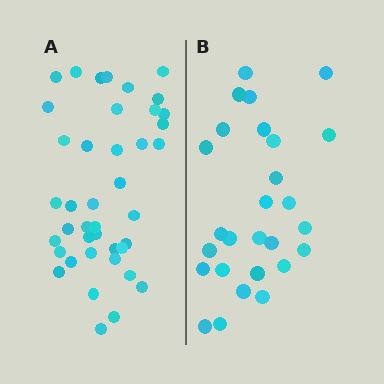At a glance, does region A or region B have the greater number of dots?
Region A (the left region) has more dots.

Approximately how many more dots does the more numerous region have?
Region A has approximately 15 more dots than region B.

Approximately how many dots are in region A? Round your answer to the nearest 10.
About 40 dots. (The exact count is 41, which rounds to 40.)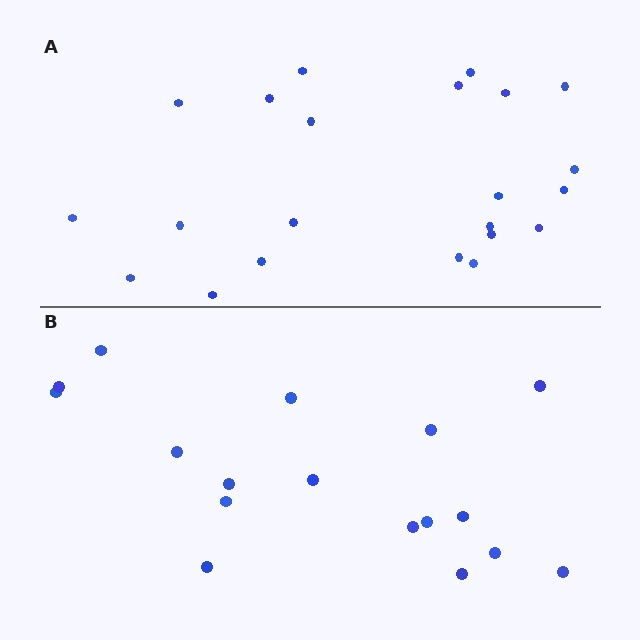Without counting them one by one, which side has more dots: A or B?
Region A (the top region) has more dots.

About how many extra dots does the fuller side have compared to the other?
Region A has about 5 more dots than region B.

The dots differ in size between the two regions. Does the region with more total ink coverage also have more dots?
No. Region B has more total ink coverage because its dots are larger, but region A actually contains more individual dots. Total area can be misleading — the number of items is what matters here.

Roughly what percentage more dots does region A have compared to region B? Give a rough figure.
About 30% more.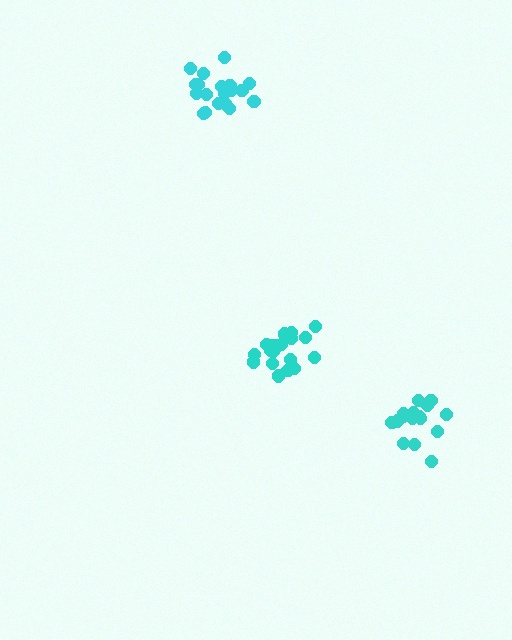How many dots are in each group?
Group 1: 16 dots, Group 2: 20 dots, Group 3: 20 dots (56 total).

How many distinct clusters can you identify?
There are 3 distinct clusters.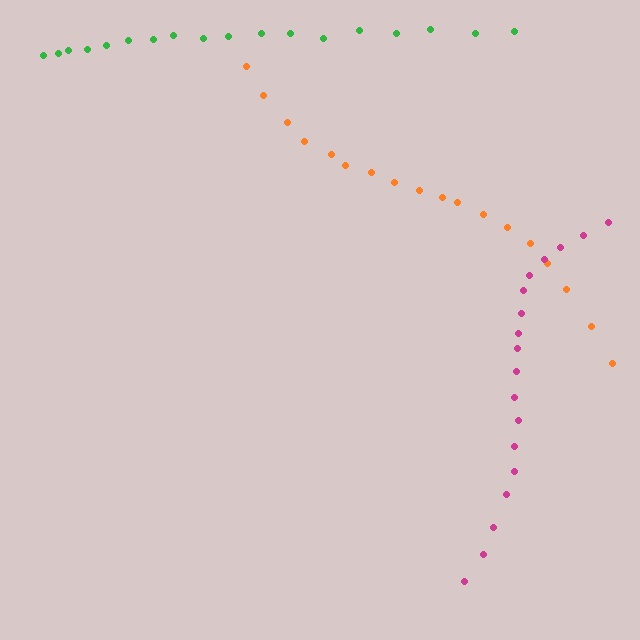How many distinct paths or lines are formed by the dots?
There are 3 distinct paths.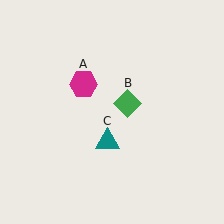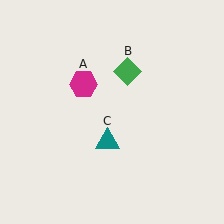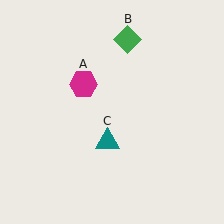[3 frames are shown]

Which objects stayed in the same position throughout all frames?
Magenta hexagon (object A) and teal triangle (object C) remained stationary.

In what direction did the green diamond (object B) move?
The green diamond (object B) moved up.